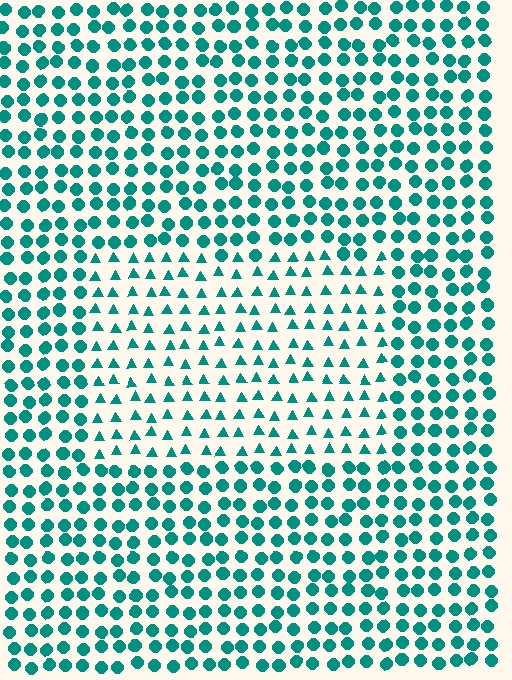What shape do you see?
I see a rectangle.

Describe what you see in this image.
The image is filled with small teal elements arranged in a uniform grid. A rectangle-shaped region contains triangles, while the surrounding area contains circles. The boundary is defined purely by the change in element shape.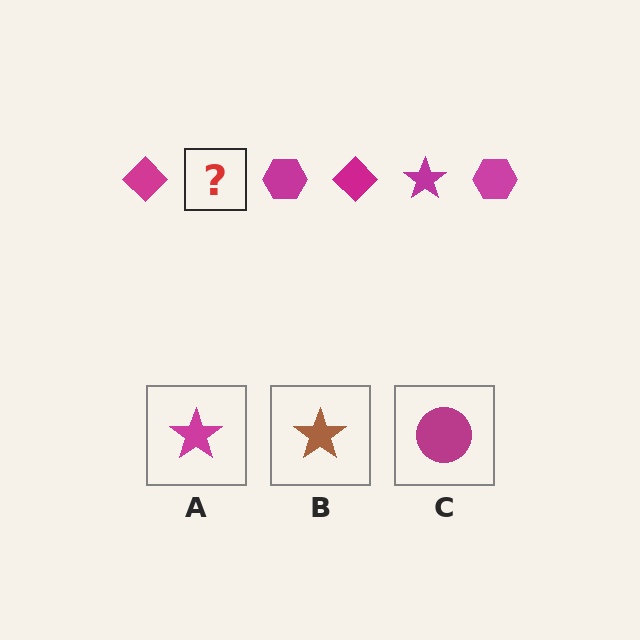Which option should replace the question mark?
Option A.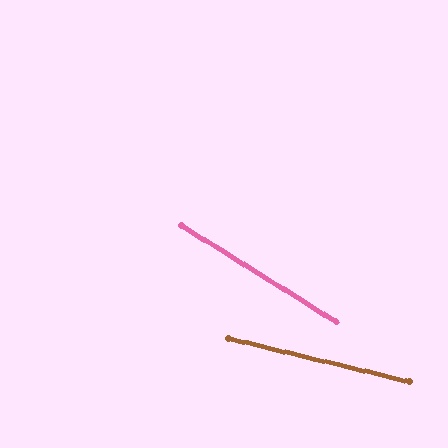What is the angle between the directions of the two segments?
Approximately 18 degrees.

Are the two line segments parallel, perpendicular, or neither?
Neither parallel nor perpendicular — they differ by about 18°.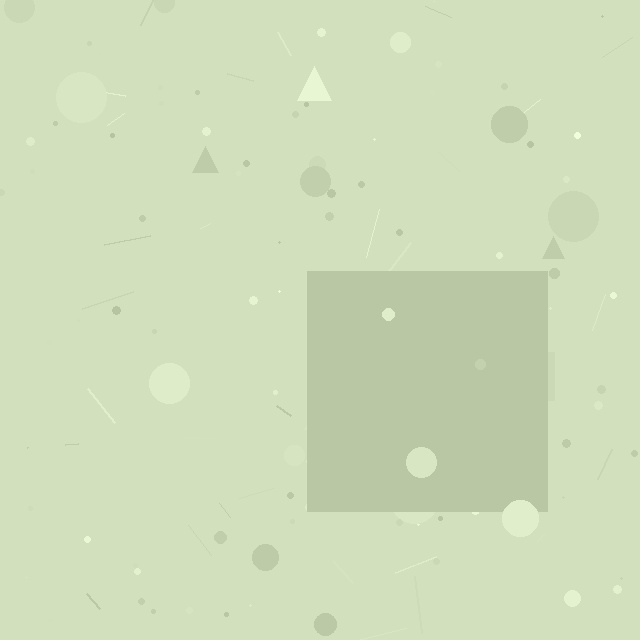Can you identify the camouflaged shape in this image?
The camouflaged shape is a square.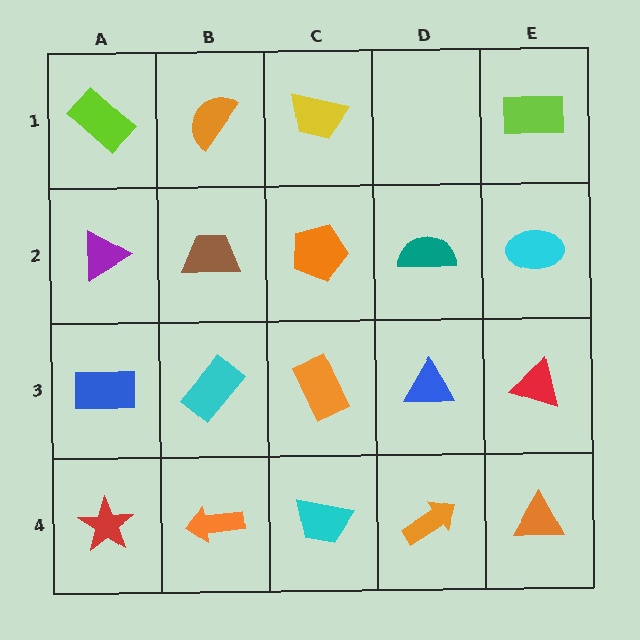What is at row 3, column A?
A blue rectangle.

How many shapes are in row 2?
5 shapes.